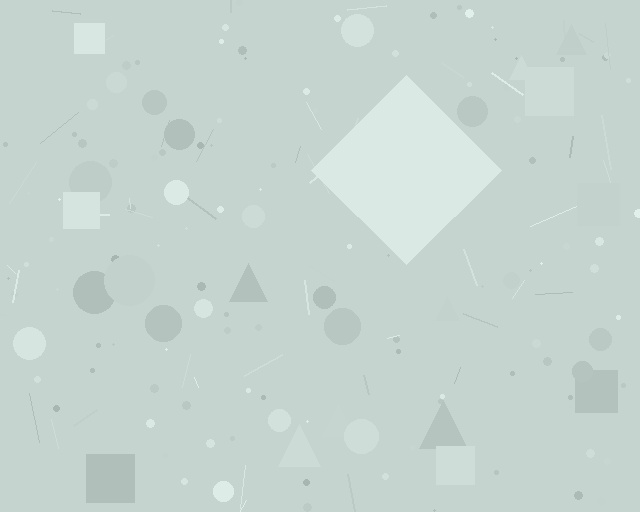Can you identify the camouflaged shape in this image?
The camouflaged shape is a diamond.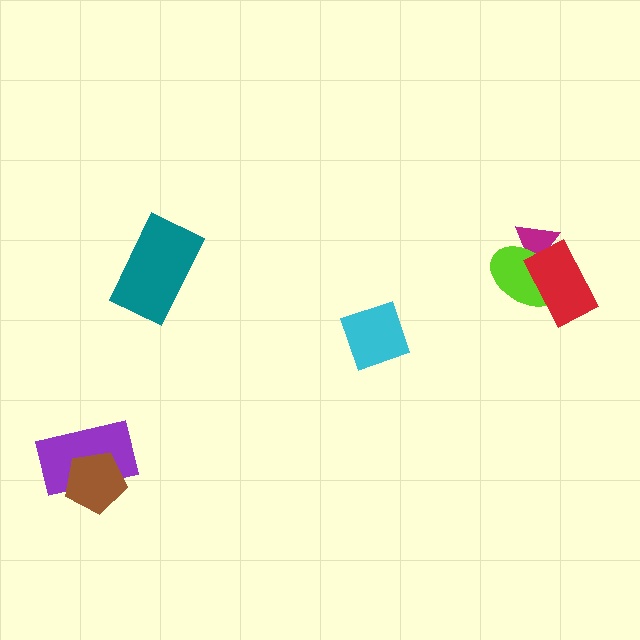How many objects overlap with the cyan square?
0 objects overlap with the cyan square.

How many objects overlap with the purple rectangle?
1 object overlaps with the purple rectangle.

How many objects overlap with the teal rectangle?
0 objects overlap with the teal rectangle.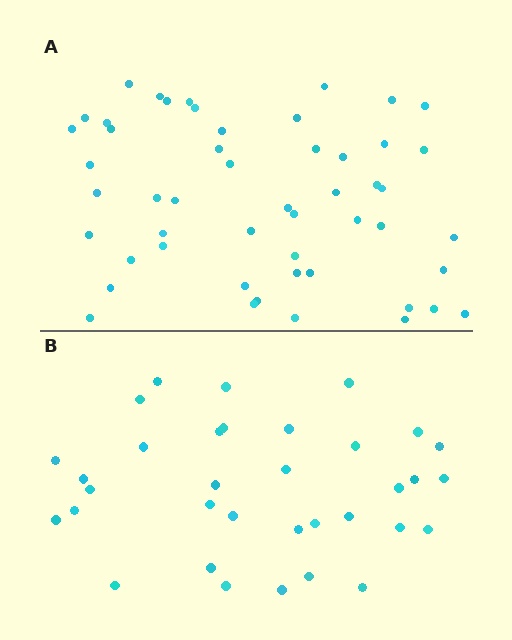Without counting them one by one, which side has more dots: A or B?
Region A (the top region) has more dots.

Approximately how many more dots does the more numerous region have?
Region A has approximately 15 more dots than region B.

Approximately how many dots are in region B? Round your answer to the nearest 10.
About 30 dots. (The exact count is 34, which rounds to 30.)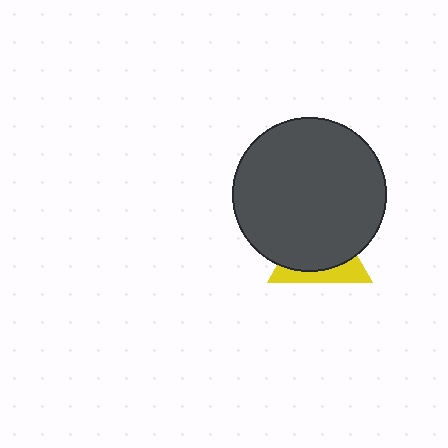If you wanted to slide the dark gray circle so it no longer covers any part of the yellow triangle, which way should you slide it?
Slide it up — that is the most direct way to separate the two shapes.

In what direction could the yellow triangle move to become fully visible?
The yellow triangle could move down. That would shift it out from behind the dark gray circle entirely.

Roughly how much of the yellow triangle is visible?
A small part of it is visible (roughly 32%).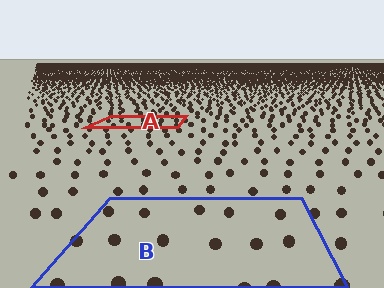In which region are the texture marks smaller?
The texture marks are smaller in region A, because it is farther away.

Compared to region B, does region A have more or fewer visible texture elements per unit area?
Region A has more texture elements per unit area — they are packed more densely because it is farther away.